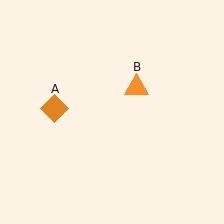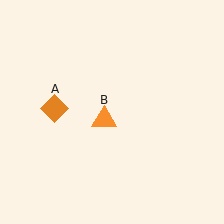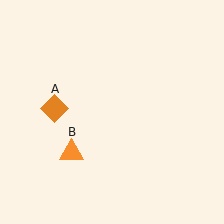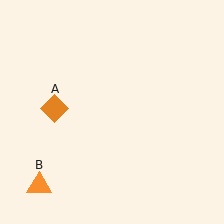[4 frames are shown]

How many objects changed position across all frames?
1 object changed position: orange triangle (object B).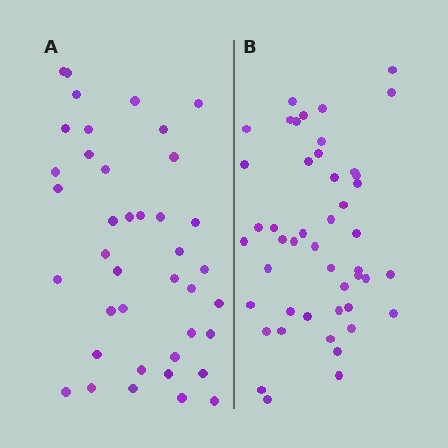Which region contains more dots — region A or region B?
Region B (the right region) has more dots.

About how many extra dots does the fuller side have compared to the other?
Region B has roughly 8 or so more dots than region A.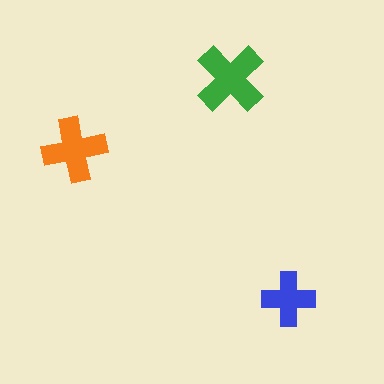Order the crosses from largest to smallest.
the green one, the orange one, the blue one.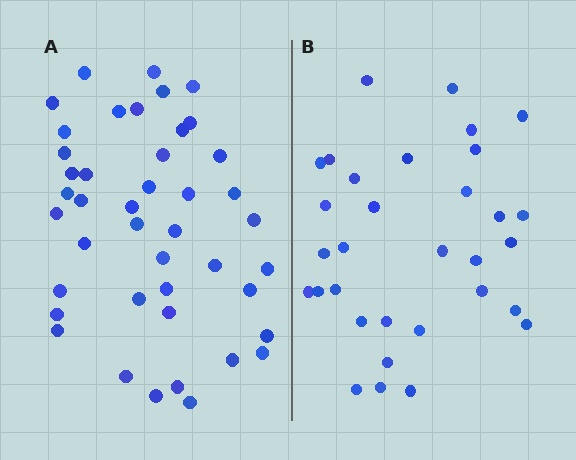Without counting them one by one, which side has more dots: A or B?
Region A (the left region) has more dots.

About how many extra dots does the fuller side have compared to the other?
Region A has roughly 12 or so more dots than region B.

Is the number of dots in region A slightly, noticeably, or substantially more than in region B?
Region A has noticeably more, but not dramatically so. The ratio is roughly 1.3 to 1.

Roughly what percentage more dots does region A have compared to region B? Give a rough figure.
About 35% more.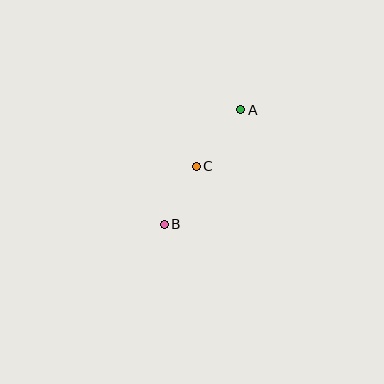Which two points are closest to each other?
Points B and C are closest to each other.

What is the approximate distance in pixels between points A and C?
The distance between A and C is approximately 72 pixels.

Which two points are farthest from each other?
Points A and B are farthest from each other.